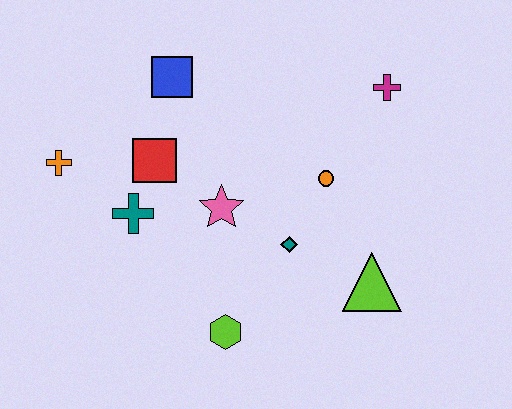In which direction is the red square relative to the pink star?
The red square is to the left of the pink star.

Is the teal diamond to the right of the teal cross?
Yes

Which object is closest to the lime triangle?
The teal diamond is closest to the lime triangle.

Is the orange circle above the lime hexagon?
Yes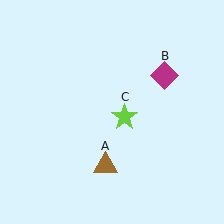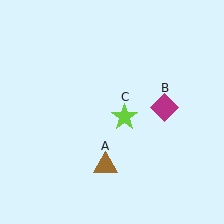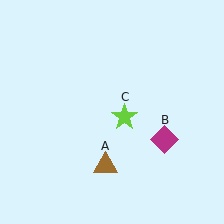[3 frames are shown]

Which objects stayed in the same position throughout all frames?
Brown triangle (object A) and lime star (object C) remained stationary.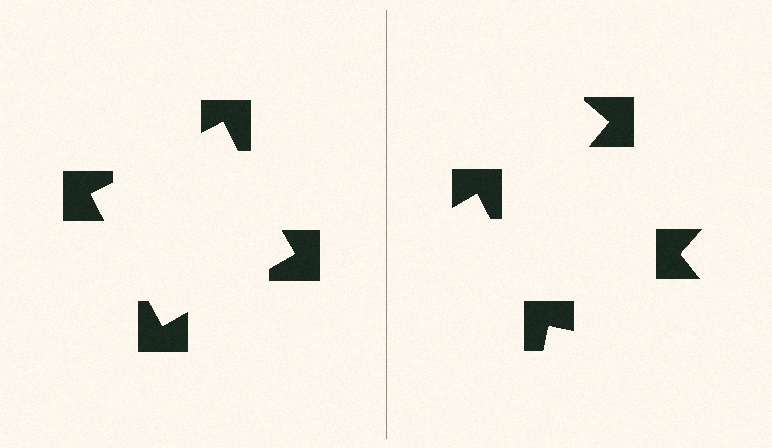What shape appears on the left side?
An illusory square.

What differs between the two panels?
The notched squares are positioned identically on both sides; only the wedge orientations differ. On the left they align to a square; on the right they are misaligned.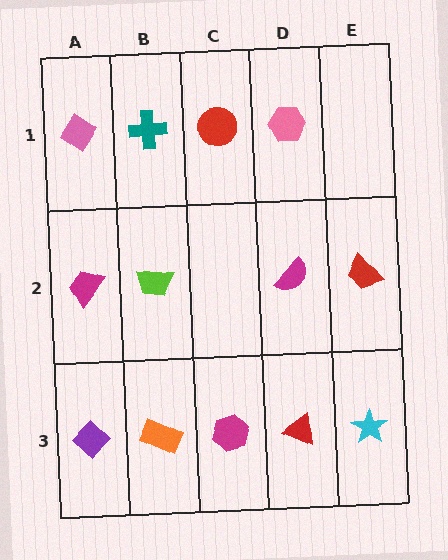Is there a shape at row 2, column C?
No, that cell is empty.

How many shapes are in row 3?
5 shapes.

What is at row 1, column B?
A teal cross.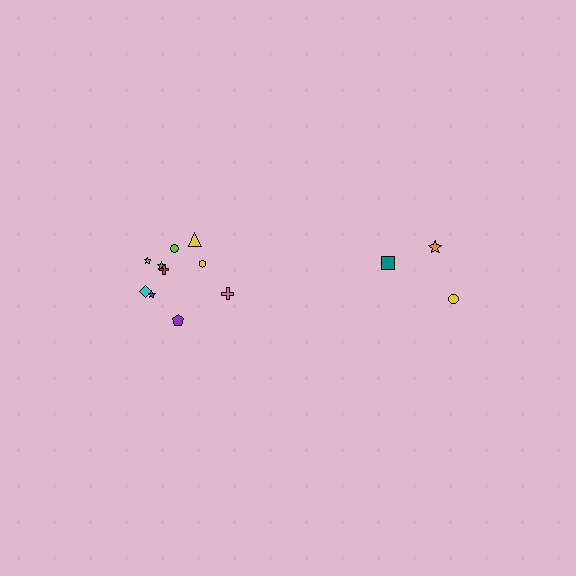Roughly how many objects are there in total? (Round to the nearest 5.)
Roughly 15 objects in total.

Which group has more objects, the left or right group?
The left group.